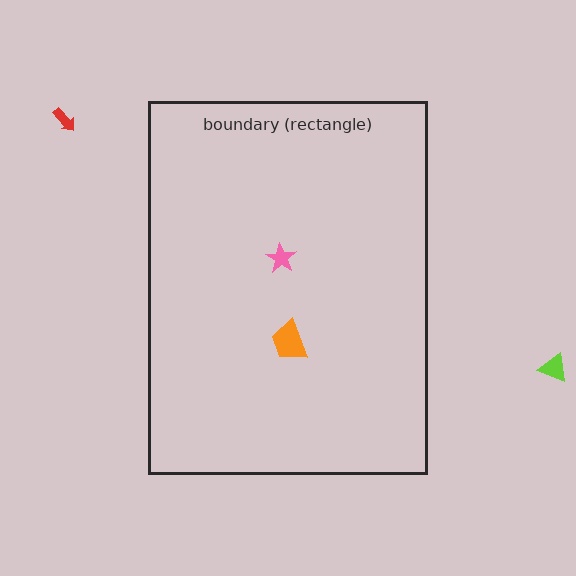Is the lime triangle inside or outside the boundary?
Outside.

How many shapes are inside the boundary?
2 inside, 2 outside.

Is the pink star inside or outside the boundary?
Inside.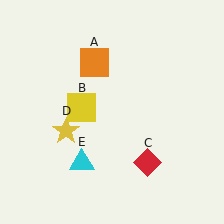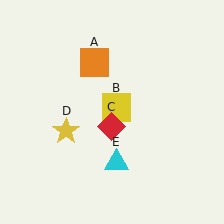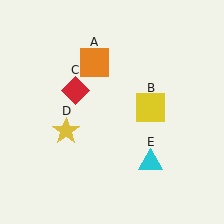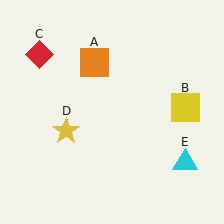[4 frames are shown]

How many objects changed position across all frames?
3 objects changed position: yellow square (object B), red diamond (object C), cyan triangle (object E).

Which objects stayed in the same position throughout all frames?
Orange square (object A) and yellow star (object D) remained stationary.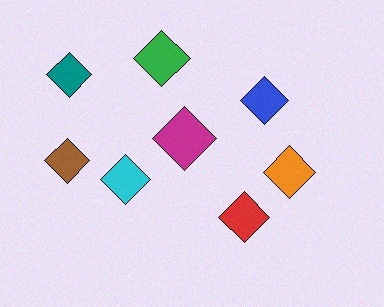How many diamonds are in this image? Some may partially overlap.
There are 8 diamonds.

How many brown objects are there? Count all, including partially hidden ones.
There is 1 brown object.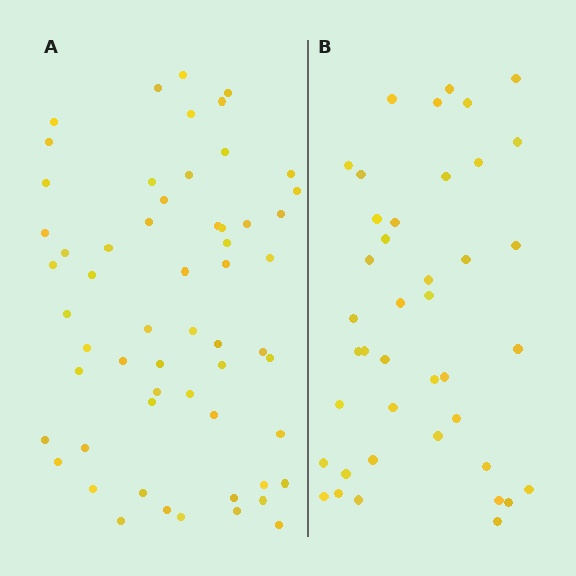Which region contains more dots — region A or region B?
Region A (the left region) has more dots.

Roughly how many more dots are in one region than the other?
Region A has approximately 15 more dots than region B.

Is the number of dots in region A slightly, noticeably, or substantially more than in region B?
Region A has noticeably more, but not dramatically so. The ratio is roughly 1.4 to 1.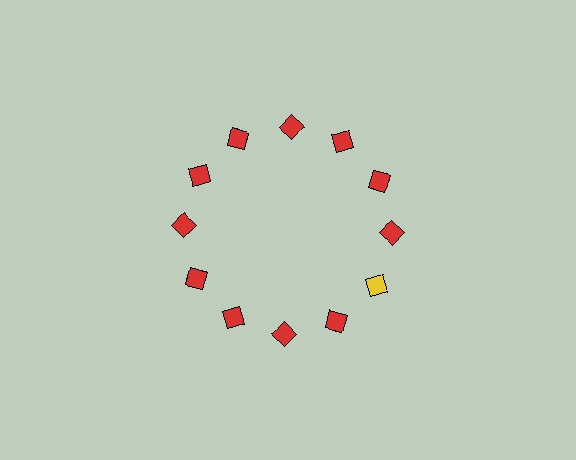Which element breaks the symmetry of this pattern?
The yellow diamond at roughly the 4 o'clock position breaks the symmetry. All other shapes are red diamonds.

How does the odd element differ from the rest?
It has a different color: yellow instead of red.